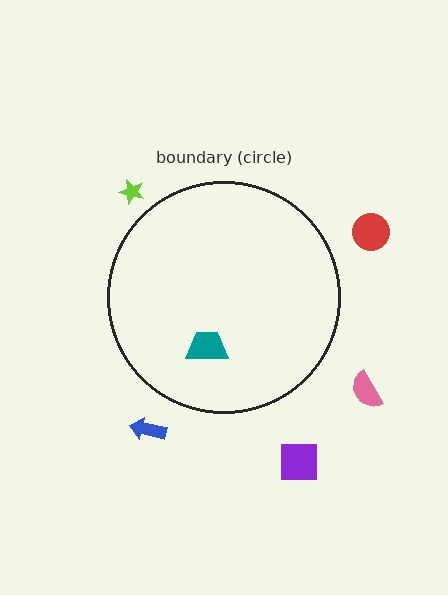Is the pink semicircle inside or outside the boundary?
Outside.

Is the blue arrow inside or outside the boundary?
Outside.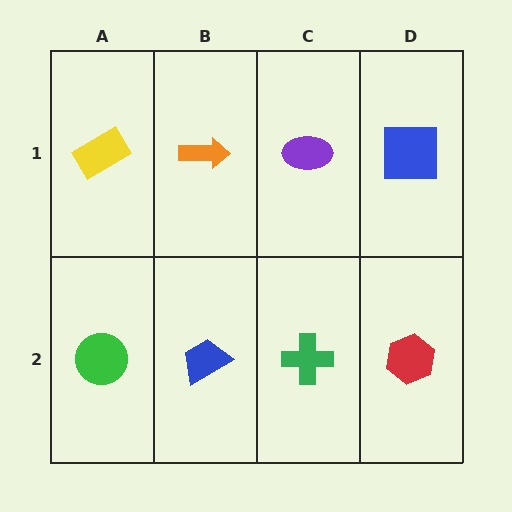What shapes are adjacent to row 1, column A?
A green circle (row 2, column A), an orange arrow (row 1, column B).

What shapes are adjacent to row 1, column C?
A green cross (row 2, column C), an orange arrow (row 1, column B), a blue square (row 1, column D).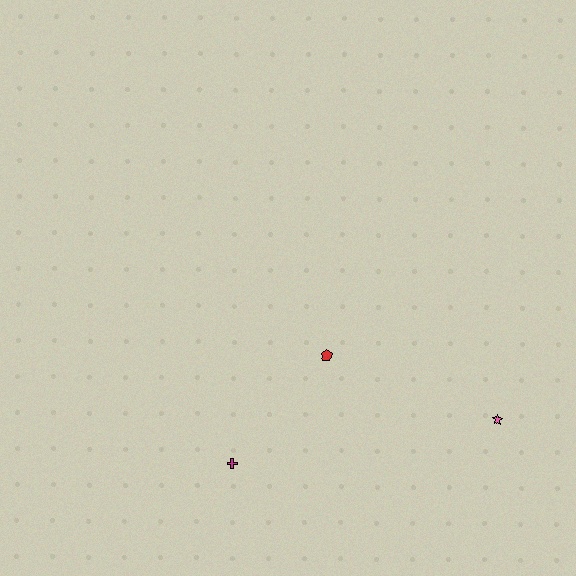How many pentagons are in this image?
There is 1 pentagon.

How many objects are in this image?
There are 3 objects.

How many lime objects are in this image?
There are no lime objects.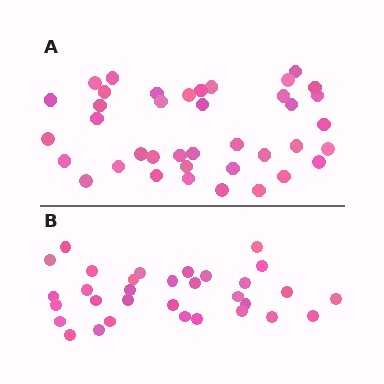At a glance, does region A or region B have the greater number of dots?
Region A (the top region) has more dots.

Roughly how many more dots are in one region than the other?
Region A has roughly 8 or so more dots than region B.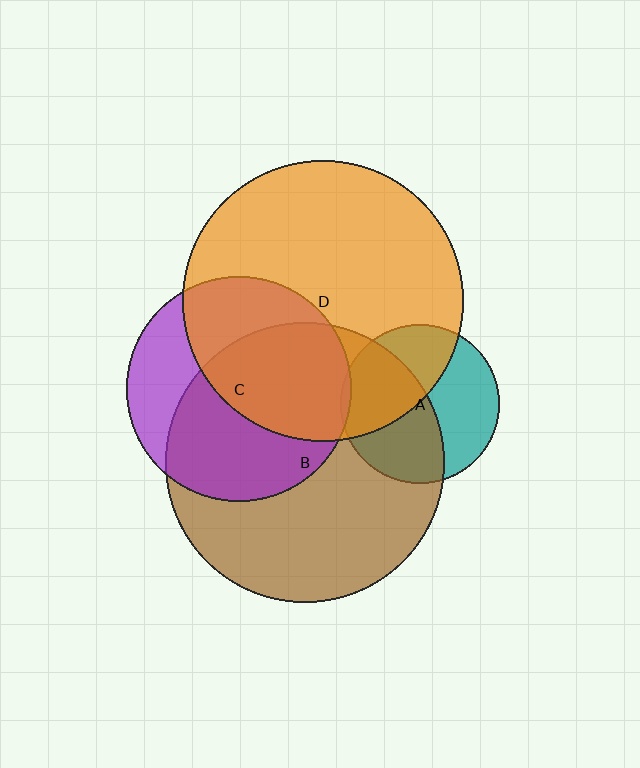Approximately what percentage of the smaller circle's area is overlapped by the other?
Approximately 65%.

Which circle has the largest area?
Circle D (orange).